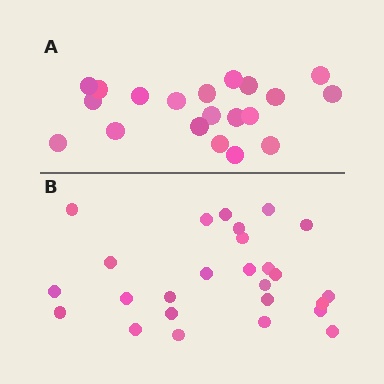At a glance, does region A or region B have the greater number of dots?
Region B (the bottom region) has more dots.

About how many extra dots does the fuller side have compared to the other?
Region B has about 6 more dots than region A.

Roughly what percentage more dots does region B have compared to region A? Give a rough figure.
About 30% more.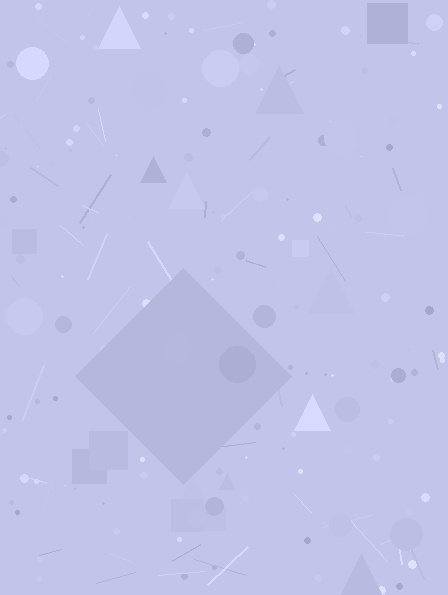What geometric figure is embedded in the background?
A diamond is embedded in the background.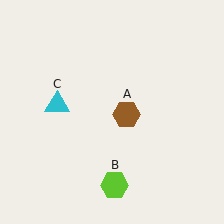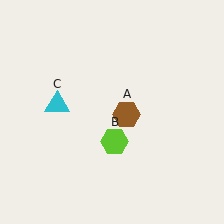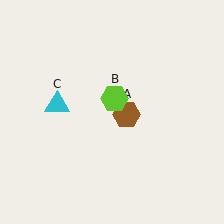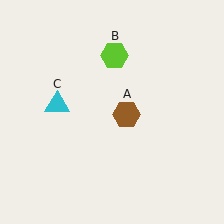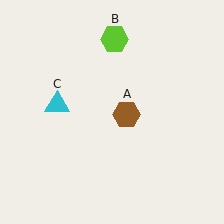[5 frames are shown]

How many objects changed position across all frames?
1 object changed position: lime hexagon (object B).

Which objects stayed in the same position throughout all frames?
Brown hexagon (object A) and cyan triangle (object C) remained stationary.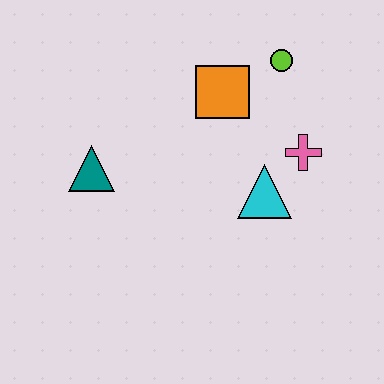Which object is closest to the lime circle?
The orange square is closest to the lime circle.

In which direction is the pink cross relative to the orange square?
The pink cross is to the right of the orange square.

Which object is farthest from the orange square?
The teal triangle is farthest from the orange square.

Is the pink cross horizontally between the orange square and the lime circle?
No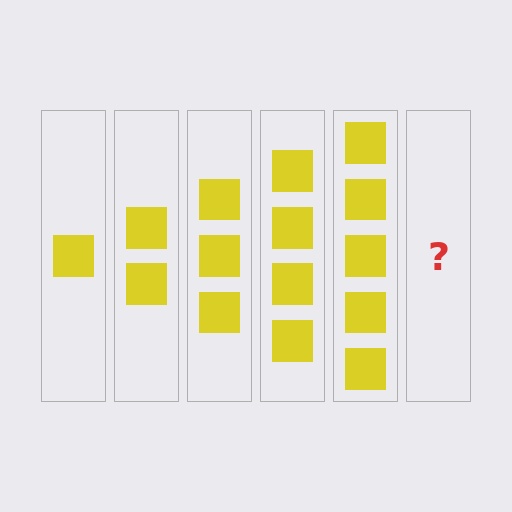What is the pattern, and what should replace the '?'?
The pattern is that each step adds one more square. The '?' should be 6 squares.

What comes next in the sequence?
The next element should be 6 squares.